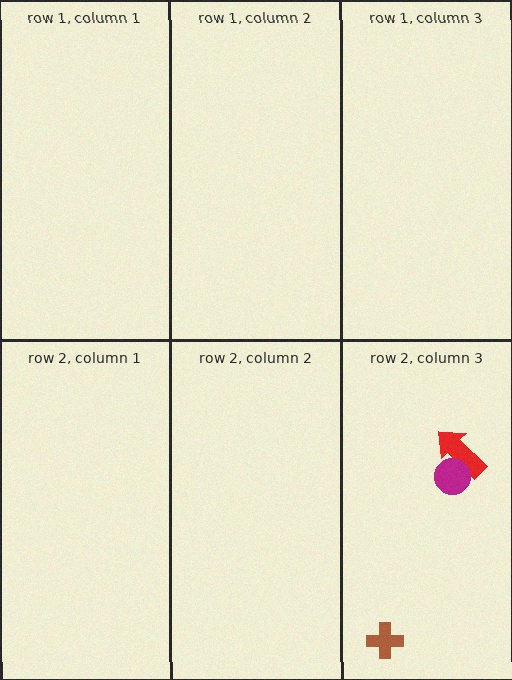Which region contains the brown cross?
The row 2, column 3 region.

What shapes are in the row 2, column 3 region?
The red arrow, the brown cross, the magenta circle.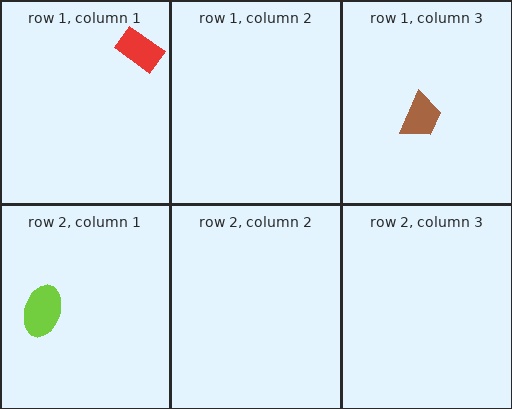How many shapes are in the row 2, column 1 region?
1.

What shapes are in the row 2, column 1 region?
The lime ellipse.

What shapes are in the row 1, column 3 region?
The brown trapezoid.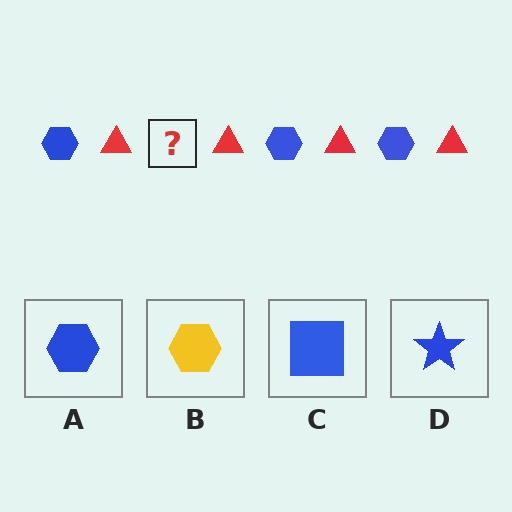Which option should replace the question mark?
Option A.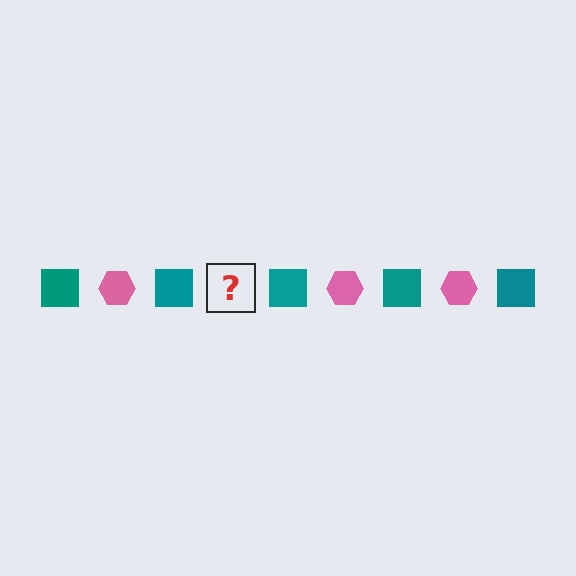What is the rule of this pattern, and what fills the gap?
The rule is that the pattern alternates between teal square and pink hexagon. The gap should be filled with a pink hexagon.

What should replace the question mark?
The question mark should be replaced with a pink hexagon.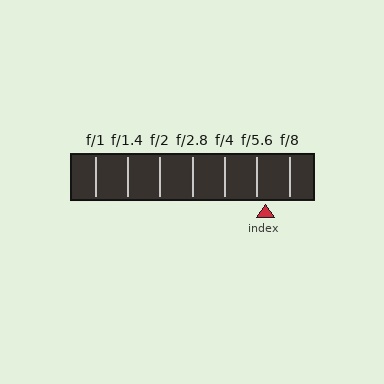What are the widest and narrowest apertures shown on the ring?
The widest aperture shown is f/1 and the narrowest is f/8.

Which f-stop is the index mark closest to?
The index mark is closest to f/5.6.